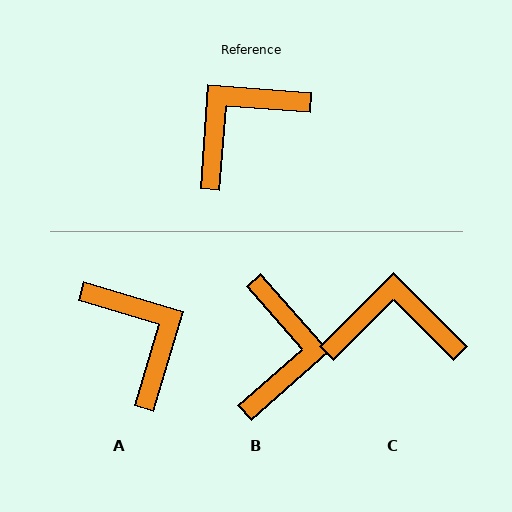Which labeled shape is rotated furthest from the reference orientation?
B, about 135 degrees away.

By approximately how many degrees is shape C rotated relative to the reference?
Approximately 41 degrees clockwise.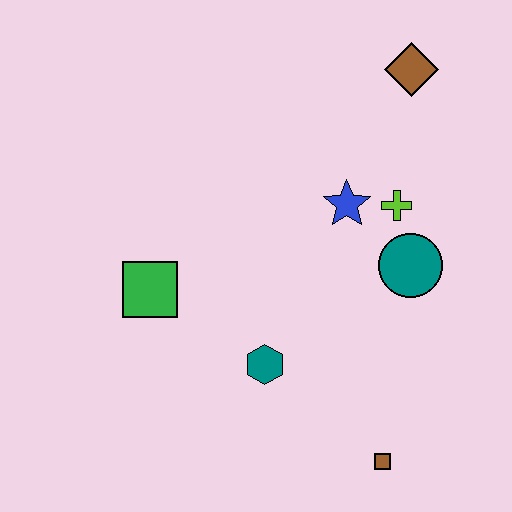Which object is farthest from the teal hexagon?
The brown diamond is farthest from the teal hexagon.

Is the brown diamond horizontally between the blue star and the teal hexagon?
No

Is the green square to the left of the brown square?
Yes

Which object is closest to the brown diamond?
The lime cross is closest to the brown diamond.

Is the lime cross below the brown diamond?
Yes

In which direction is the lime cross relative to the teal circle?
The lime cross is above the teal circle.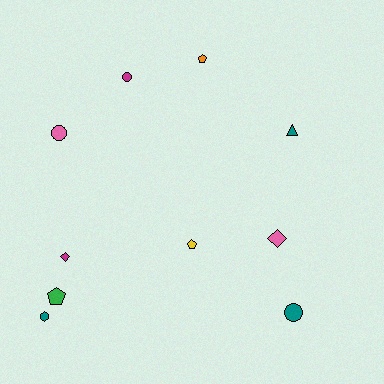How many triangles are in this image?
There is 1 triangle.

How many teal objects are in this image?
There are 3 teal objects.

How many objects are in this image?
There are 10 objects.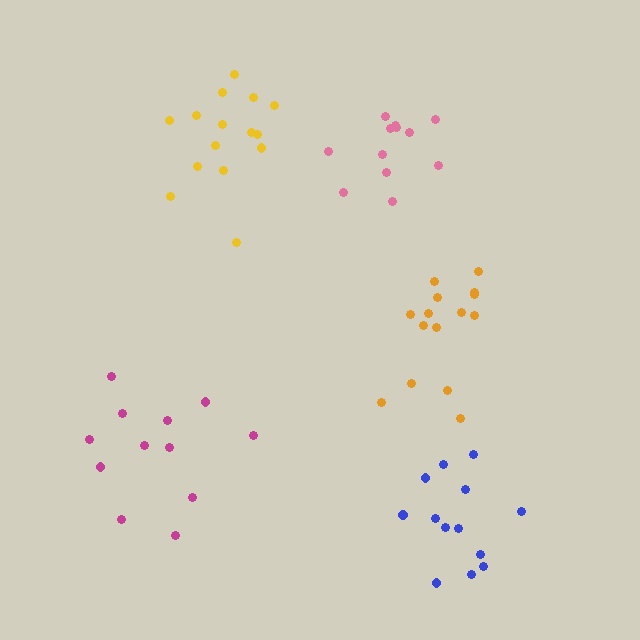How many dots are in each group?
Group 1: 15 dots, Group 2: 12 dots, Group 3: 12 dots, Group 4: 15 dots, Group 5: 13 dots (67 total).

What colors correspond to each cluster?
The clusters are colored: yellow, pink, magenta, orange, blue.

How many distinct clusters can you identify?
There are 5 distinct clusters.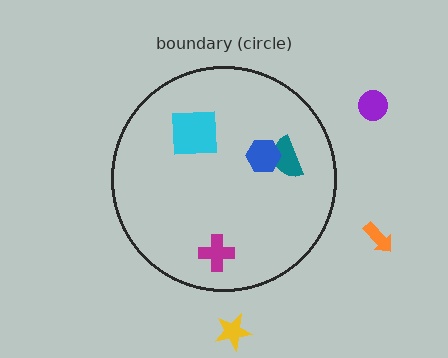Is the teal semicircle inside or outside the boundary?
Inside.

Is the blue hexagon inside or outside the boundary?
Inside.